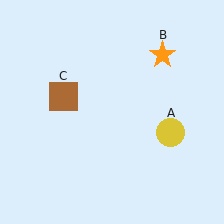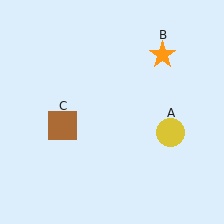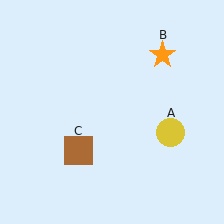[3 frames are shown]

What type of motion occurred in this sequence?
The brown square (object C) rotated counterclockwise around the center of the scene.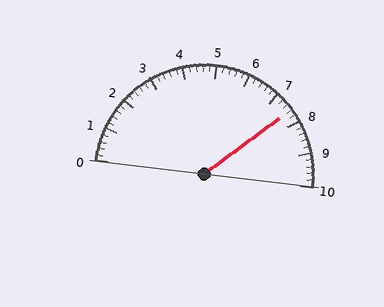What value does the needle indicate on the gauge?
The needle indicates approximately 7.6.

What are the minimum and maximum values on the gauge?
The gauge ranges from 0 to 10.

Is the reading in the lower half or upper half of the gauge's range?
The reading is in the upper half of the range (0 to 10).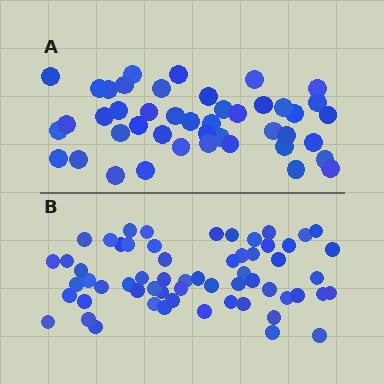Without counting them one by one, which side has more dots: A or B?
Region B (the bottom region) has more dots.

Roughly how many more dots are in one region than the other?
Region B has approximately 15 more dots than region A.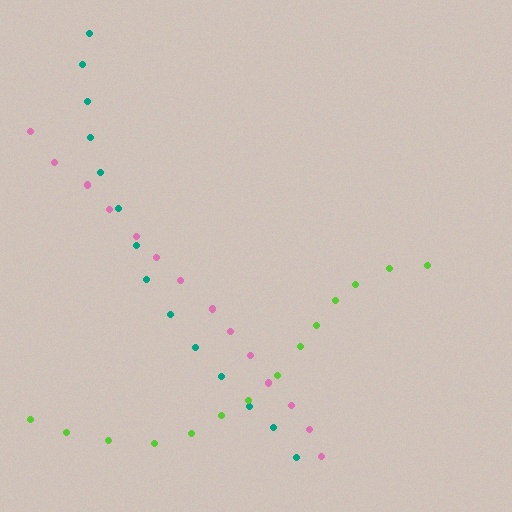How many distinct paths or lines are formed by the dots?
There are 3 distinct paths.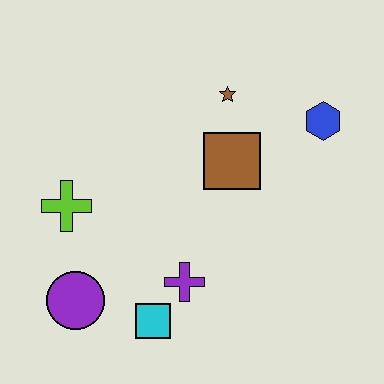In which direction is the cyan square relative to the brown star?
The cyan square is below the brown star.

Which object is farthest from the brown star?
The purple circle is farthest from the brown star.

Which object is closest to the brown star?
The brown square is closest to the brown star.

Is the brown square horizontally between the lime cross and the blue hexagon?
Yes